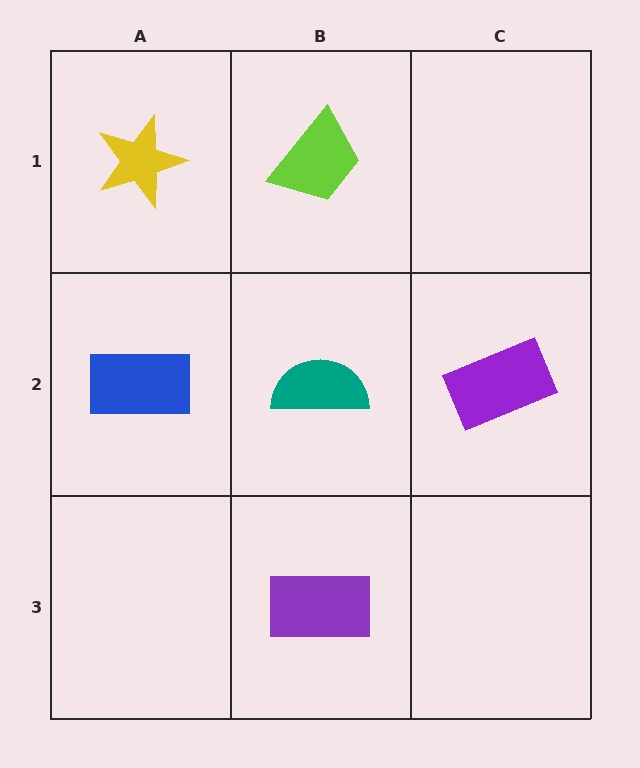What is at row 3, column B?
A purple rectangle.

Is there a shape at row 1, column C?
No, that cell is empty.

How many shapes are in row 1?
2 shapes.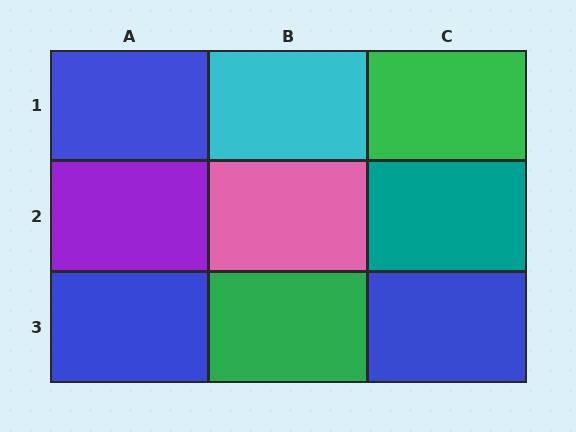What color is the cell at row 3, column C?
Blue.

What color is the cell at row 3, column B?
Green.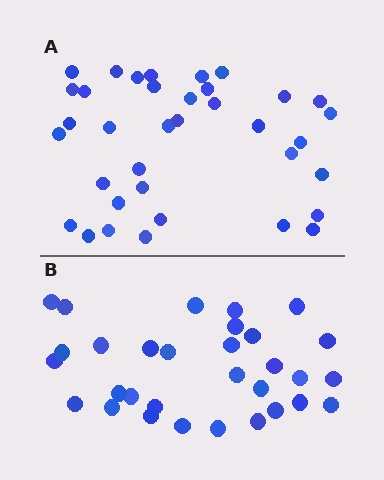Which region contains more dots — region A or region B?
Region A (the top region) has more dots.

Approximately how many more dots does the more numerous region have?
Region A has about 5 more dots than region B.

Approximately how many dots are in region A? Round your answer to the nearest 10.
About 40 dots. (The exact count is 36, which rounds to 40.)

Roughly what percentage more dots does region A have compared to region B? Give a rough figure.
About 15% more.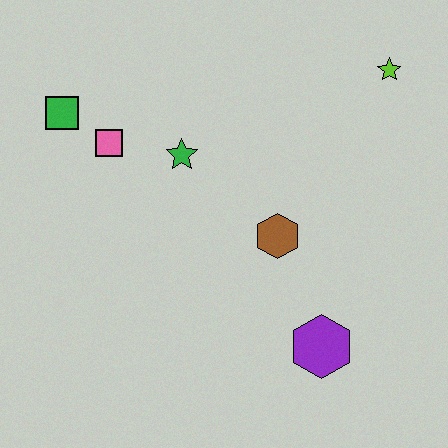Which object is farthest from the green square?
The purple hexagon is farthest from the green square.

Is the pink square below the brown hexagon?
No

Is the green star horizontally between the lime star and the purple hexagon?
No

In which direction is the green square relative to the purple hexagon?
The green square is to the left of the purple hexagon.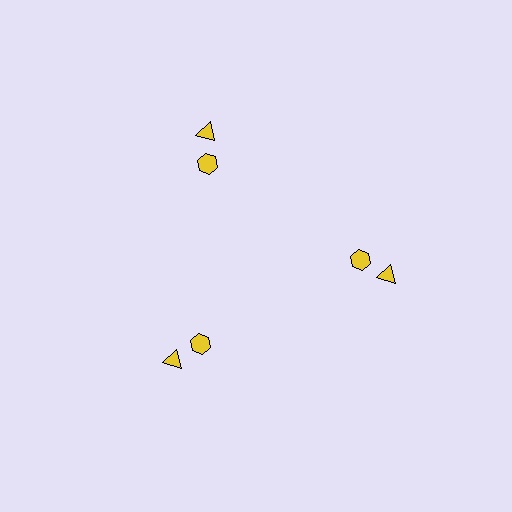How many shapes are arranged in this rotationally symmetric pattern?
There are 6 shapes, arranged in 3 groups of 2.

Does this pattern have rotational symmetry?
Yes, this pattern has 3-fold rotational symmetry. It looks the same after rotating 120 degrees around the center.